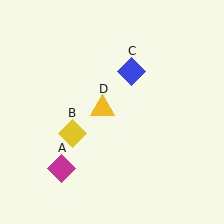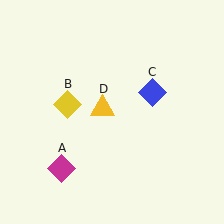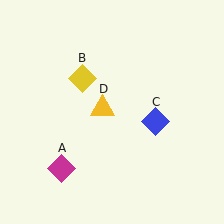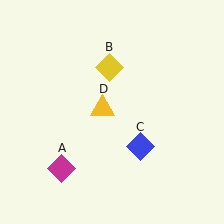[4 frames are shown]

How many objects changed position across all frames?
2 objects changed position: yellow diamond (object B), blue diamond (object C).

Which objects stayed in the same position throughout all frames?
Magenta diamond (object A) and yellow triangle (object D) remained stationary.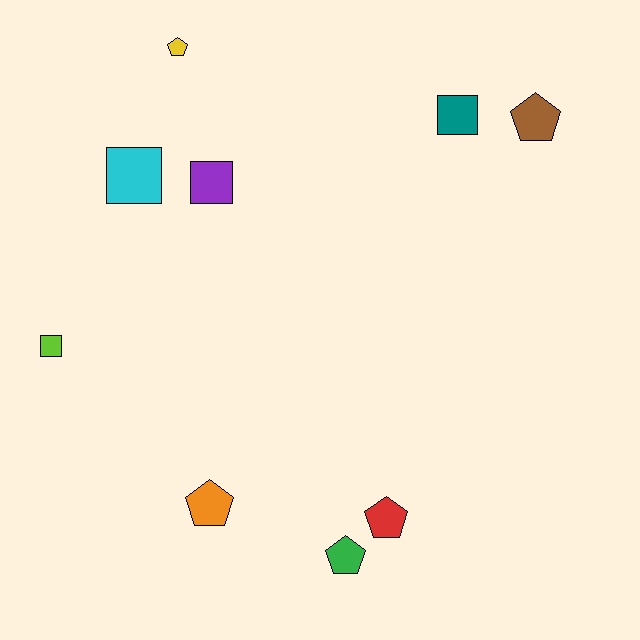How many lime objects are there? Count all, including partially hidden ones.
There is 1 lime object.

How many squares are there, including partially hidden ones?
There are 4 squares.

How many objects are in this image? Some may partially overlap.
There are 9 objects.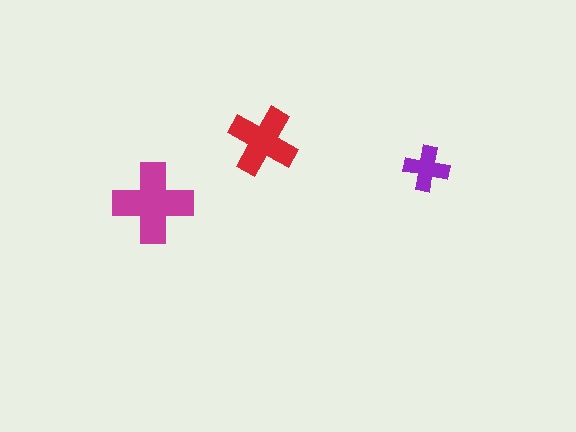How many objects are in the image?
There are 3 objects in the image.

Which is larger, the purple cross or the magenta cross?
The magenta one.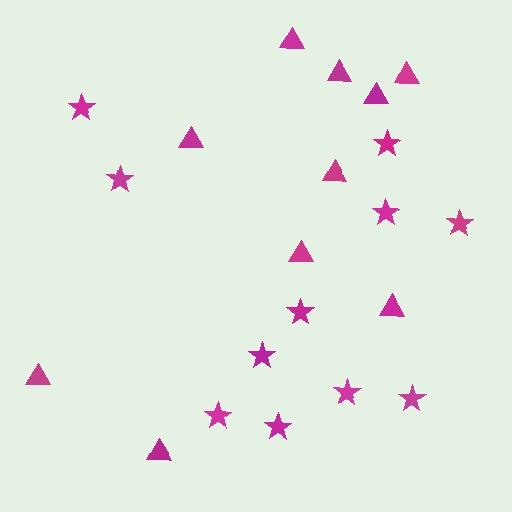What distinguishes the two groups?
There are 2 groups: one group of triangles (10) and one group of stars (11).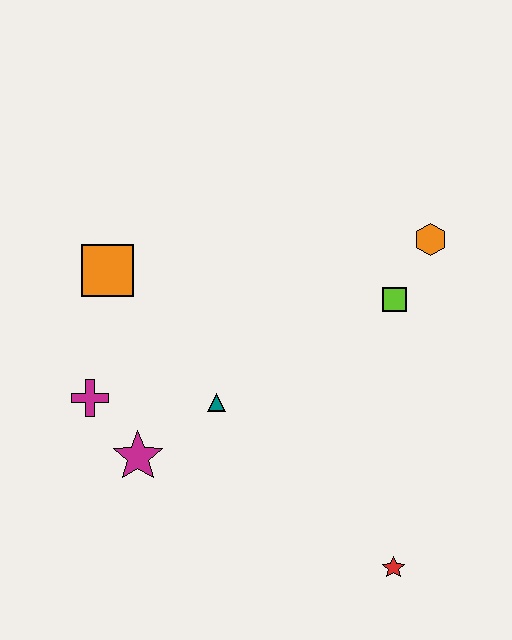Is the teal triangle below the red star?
No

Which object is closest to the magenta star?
The magenta cross is closest to the magenta star.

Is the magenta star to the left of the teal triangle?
Yes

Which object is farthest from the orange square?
The red star is farthest from the orange square.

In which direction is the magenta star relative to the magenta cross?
The magenta star is below the magenta cross.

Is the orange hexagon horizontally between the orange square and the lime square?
No